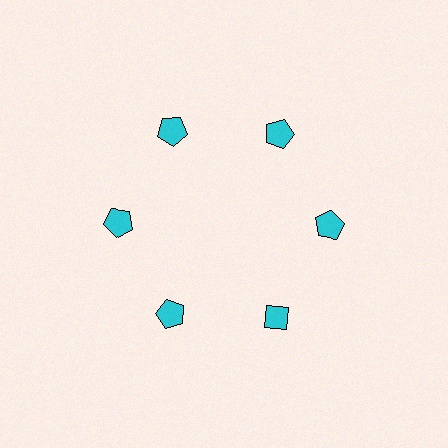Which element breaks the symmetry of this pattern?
The cyan diamond at roughly the 5 o'clock position breaks the symmetry. All other shapes are cyan pentagons.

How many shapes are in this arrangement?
There are 6 shapes arranged in a ring pattern.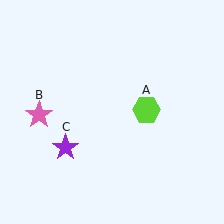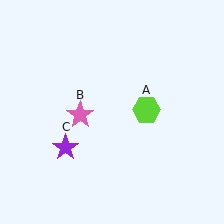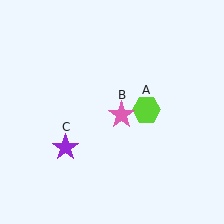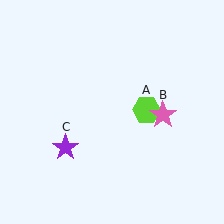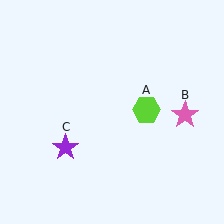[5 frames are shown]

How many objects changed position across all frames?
1 object changed position: pink star (object B).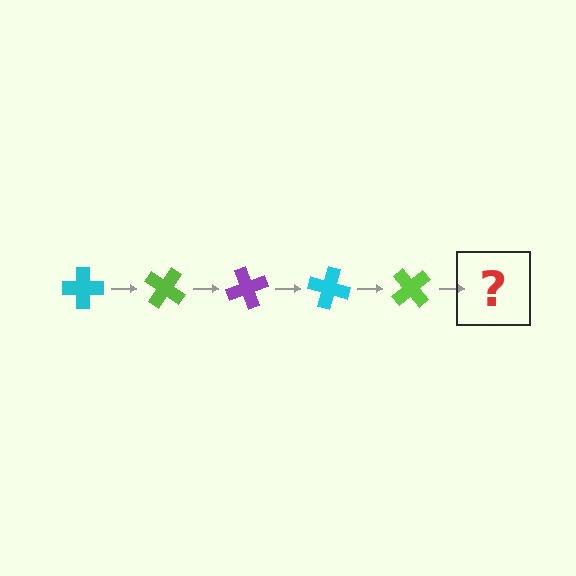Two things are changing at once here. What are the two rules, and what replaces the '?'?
The two rules are that it rotates 35 degrees each step and the color cycles through cyan, lime, and purple. The '?' should be a purple cross, rotated 175 degrees from the start.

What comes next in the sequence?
The next element should be a purple cross, rotated 175 degrees from the start.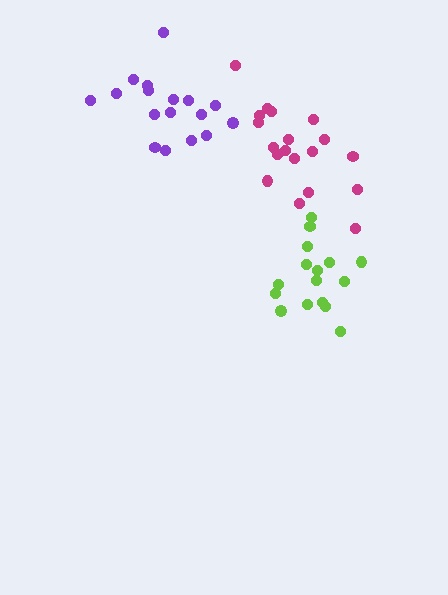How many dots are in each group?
Group 1: 19 dots, Group 2: 16 dots, Group 3: 17 dots (52 total).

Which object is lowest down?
The lime cluster is bottommost.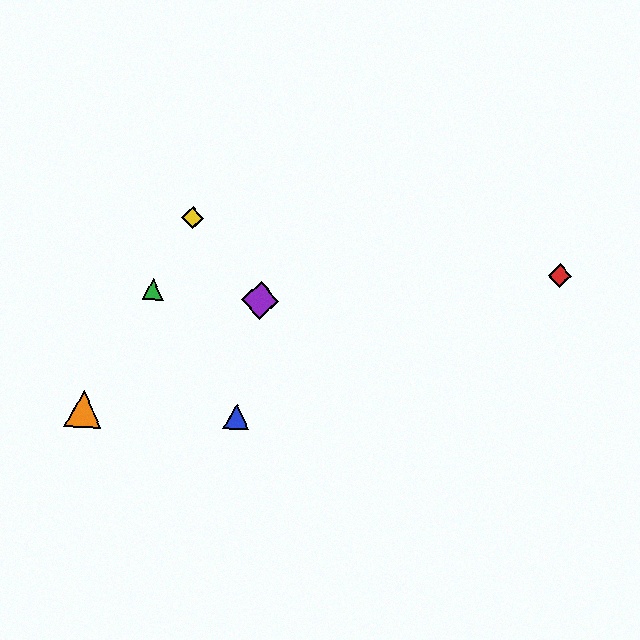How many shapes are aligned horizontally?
2 shapes (the blue triangle, the orange triangle) are aligned horizontally.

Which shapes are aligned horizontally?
The blue triangle, the orange triangle are aligned horizontally.